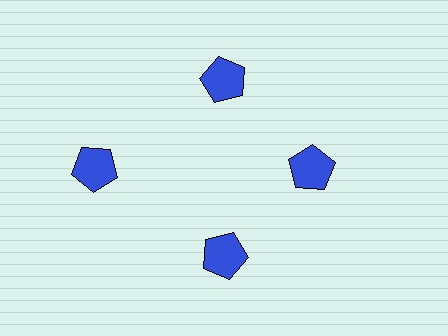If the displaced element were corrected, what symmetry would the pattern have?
It would have 4-fold rotational symmetry — the pattern would map onto itself every 90 degrees.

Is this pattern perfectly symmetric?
No. The 4 blue pentagons are arranged in a ring, but one element near the 9 o'clock position is pushed outward from the center, breaking the 4-fold rotational symmetry.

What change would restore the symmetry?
The symmetry would be restored by moving it inward, back onto the ring so that all 4 pentagons sit at equal angles and equal distance from the center.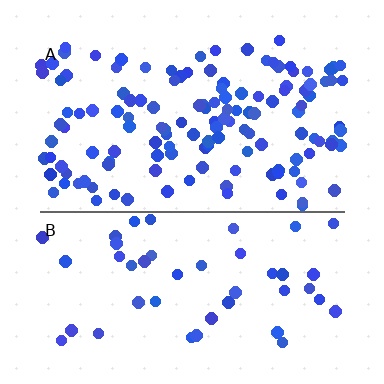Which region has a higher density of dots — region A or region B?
A (the top).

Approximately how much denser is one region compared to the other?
Approximately 2.9× — region A over region B.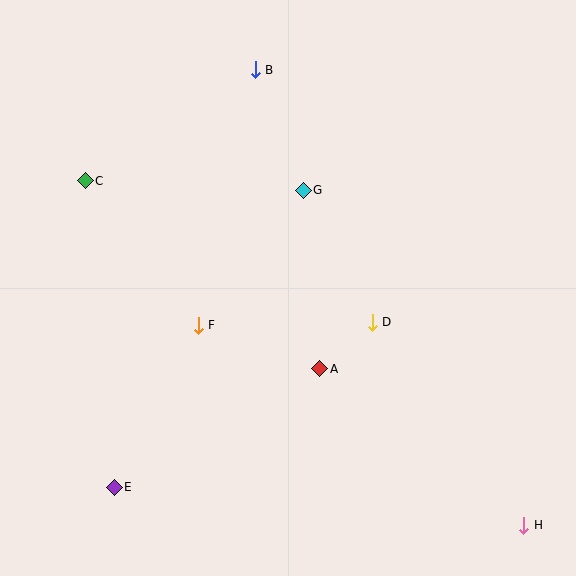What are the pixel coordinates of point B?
Point B is at (255, 70).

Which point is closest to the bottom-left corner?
Point E is closest to the bottom-left corner.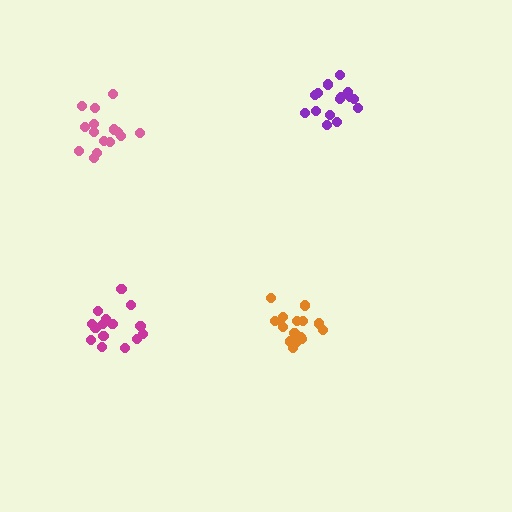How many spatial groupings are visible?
There are 4 spatial groupings.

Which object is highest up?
The purple cluster is topmost.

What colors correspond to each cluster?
The clusters are colored: orange, magenta, purple, pink.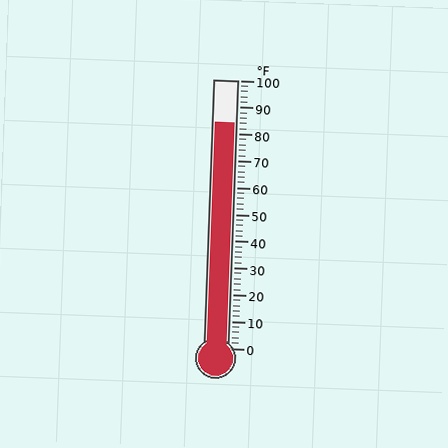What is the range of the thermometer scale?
The thermometer scale ranges from 0°F to 100°F.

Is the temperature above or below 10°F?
The temperature is above 10°F.